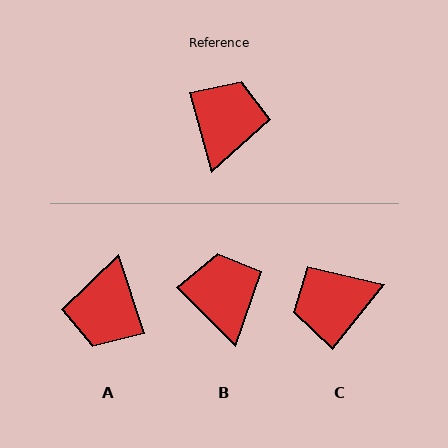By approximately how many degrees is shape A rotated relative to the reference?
Approximately 177 degrees clockwise.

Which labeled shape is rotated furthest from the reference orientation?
A, about 177 degrees away.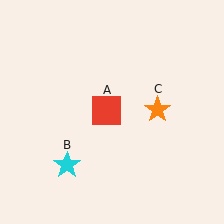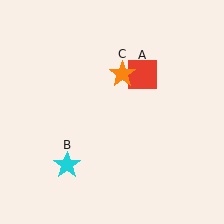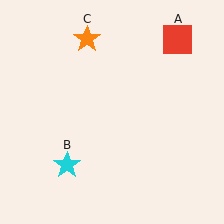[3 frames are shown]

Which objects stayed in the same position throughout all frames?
Cyan star (object B) remained stationary.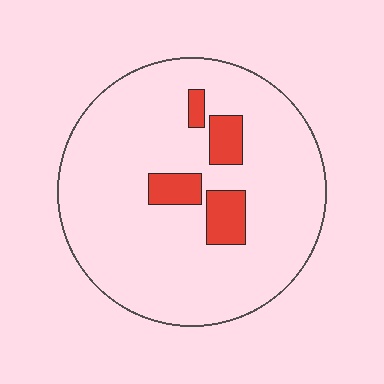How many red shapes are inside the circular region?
4.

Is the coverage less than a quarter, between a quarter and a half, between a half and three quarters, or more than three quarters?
Less than a quarter.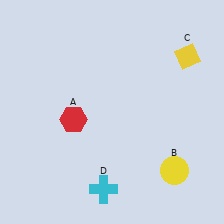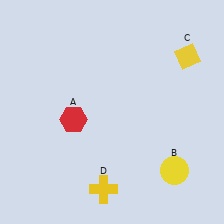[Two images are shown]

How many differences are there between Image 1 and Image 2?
There is 1 difference between the two images.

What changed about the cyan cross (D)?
In Image 1, D is cyan. In Image 2, it changed to yellow.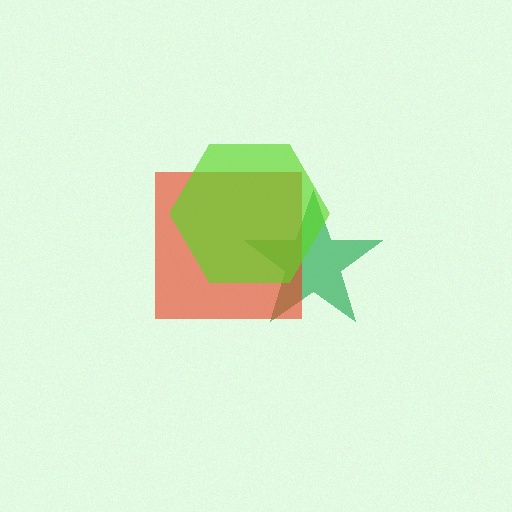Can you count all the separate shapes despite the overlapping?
Yes, there are 3 separate shapes.